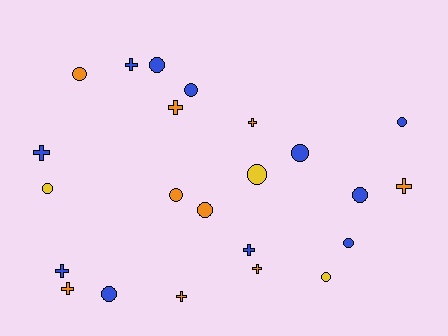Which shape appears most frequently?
Circle, with 13 objects.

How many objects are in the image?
There are 23 objects.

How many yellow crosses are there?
There are no yellow crosses.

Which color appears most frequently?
Blue, with 11 objects.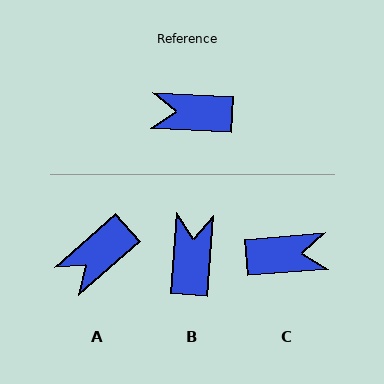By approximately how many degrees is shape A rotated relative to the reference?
Approximately 44 degrees counter-clockwise.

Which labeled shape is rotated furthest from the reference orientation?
C, about 173 degrees away.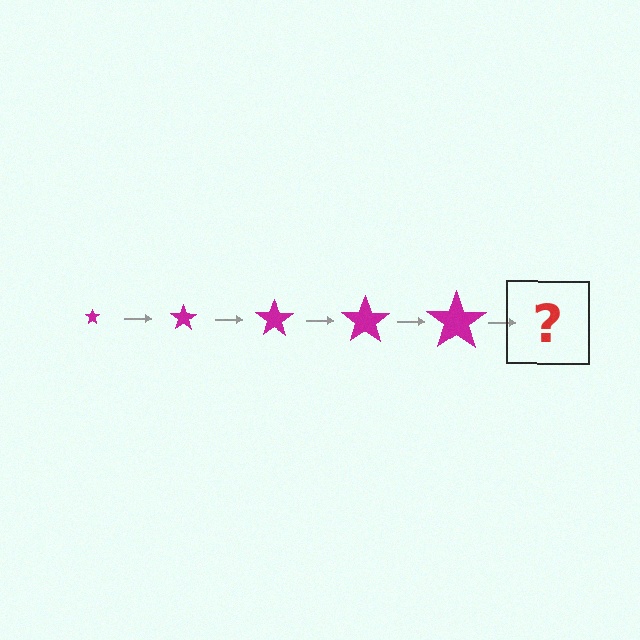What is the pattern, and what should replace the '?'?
The pattern is that the star gets progressively larger each step. The '?' should be a magenta star, larger than the previous one.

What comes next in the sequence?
The next element should be a magenta star, larger than the previous one.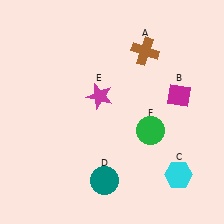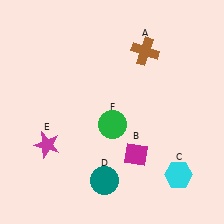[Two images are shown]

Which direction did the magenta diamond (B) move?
The magenta diamond (B) moved down.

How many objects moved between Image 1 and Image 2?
3 objects moved between the two images.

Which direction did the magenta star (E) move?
The magenta star (E) moved left.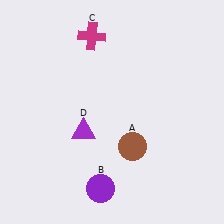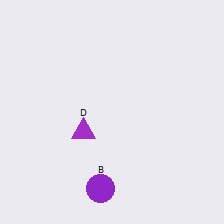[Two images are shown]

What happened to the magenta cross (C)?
The magenta cross (C) was removed in Image 2. It was in the top-left area of Image 1.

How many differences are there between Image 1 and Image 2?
There are 2 differences between the two images.